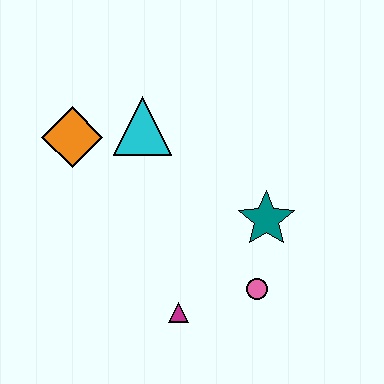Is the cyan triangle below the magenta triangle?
No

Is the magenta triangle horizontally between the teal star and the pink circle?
No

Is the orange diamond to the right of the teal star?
No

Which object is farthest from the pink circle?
The orange diamond is farthest from the pink circle.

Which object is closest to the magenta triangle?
The pink circle is closest to the magenta triangle.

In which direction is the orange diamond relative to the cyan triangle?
The orange diamond is to the left of the cyan triangle.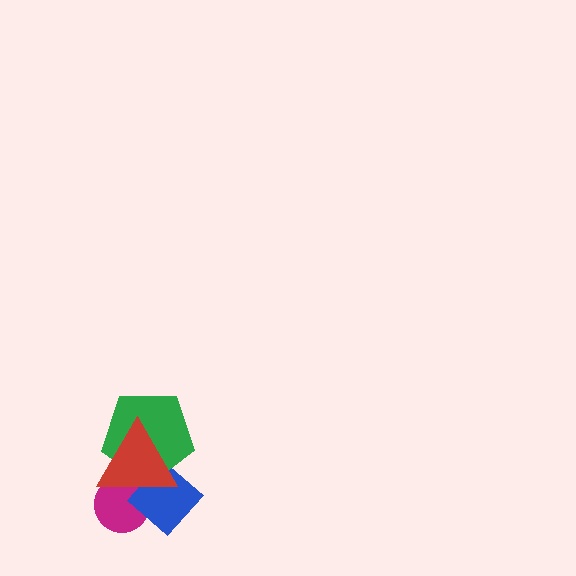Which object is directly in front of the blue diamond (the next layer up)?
The green pentagon is directly in front of the blue diamond.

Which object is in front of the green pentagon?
The red triangle is in front of the green pentagon.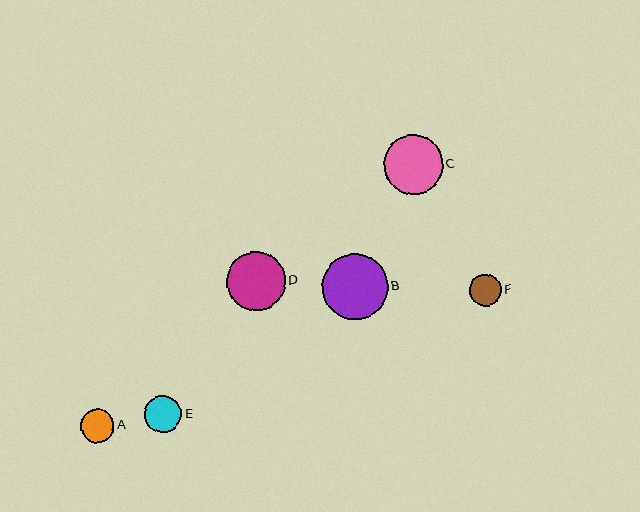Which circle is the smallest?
Circle F is the smallest with a size of approximately 31 pixels.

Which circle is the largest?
Circle B is the largest with a size of approximately 66 pixels.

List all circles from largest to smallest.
From largest to smallest: B, C, D, E, A, F.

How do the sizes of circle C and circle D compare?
Circle C and circle D are approximately the same size.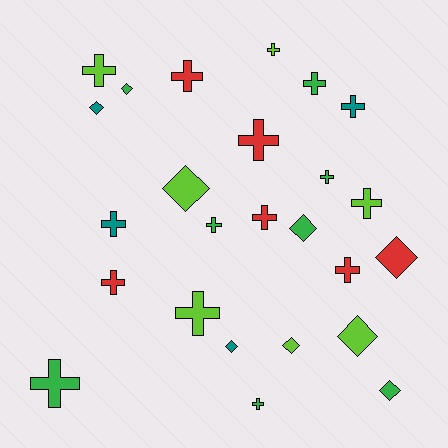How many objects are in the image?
There are 25 objects.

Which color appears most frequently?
Green, with 8 objects.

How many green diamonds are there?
There are 3 green diamonds.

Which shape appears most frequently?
Cross, with 16 objects.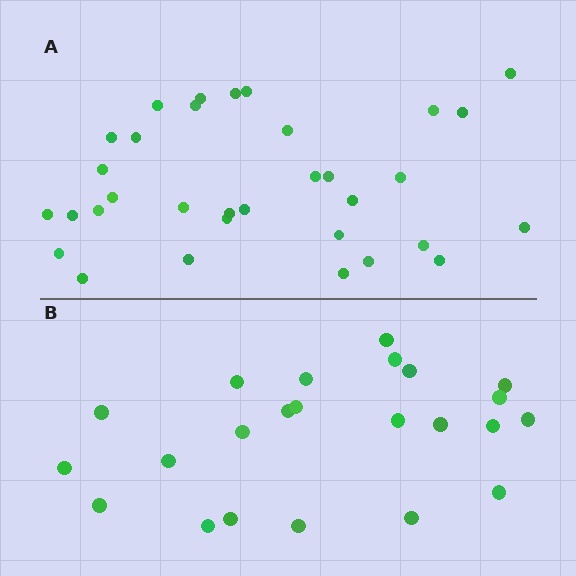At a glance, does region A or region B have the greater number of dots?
Region A (the top region) has more dots.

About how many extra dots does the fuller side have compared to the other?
Region A has roughly 10 or so more dots than region B.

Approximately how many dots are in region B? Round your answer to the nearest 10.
About 20 dots. (The exact count is 23, which rounds to 20.)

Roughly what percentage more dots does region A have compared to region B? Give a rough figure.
About 45% more.